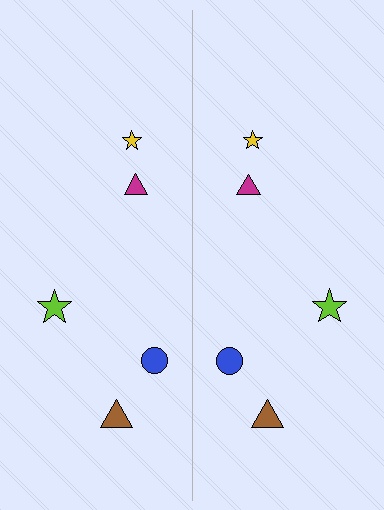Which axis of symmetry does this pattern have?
The pattern has a vertical axis of symmetry running through the center of the image.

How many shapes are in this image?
There are 10 shapes in this image.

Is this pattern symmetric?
Yes, this pattern has bilateral (reflection) symmetry.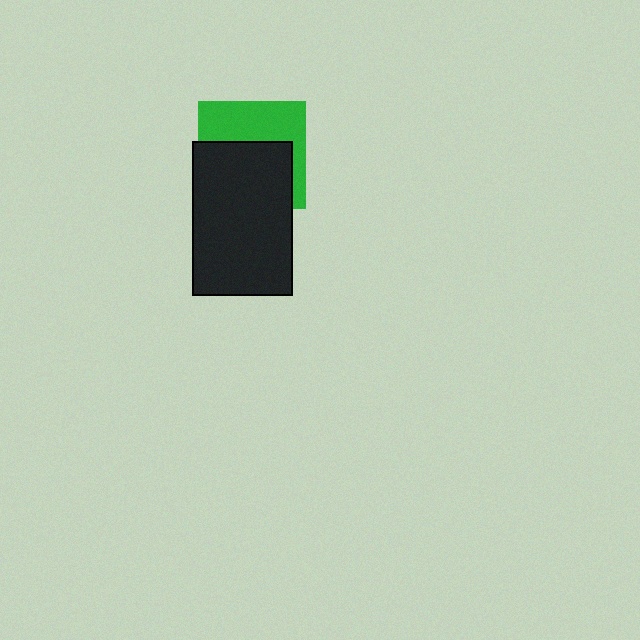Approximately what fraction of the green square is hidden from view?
Roughly 56% of the green square is hidden behind the black rectangle.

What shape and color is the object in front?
The object in front is a black rectangle.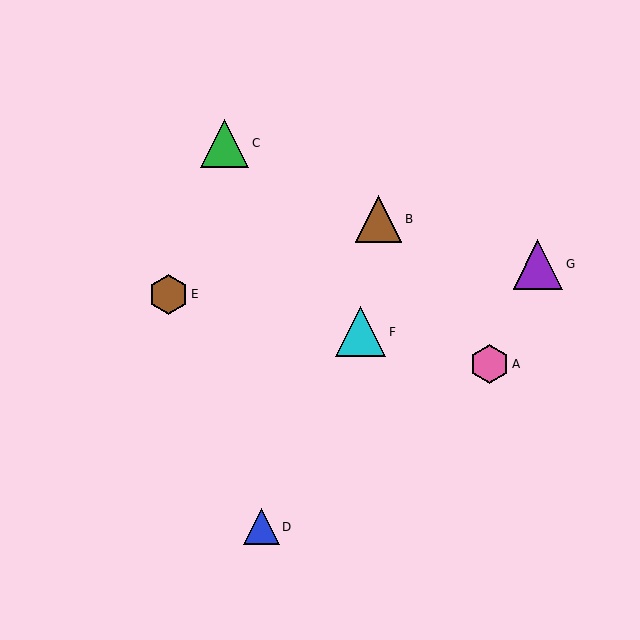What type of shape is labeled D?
Shape D is a blue triangle.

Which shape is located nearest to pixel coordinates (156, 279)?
The brown hexagon (labeled E) at (168, 294) is nearest to that location.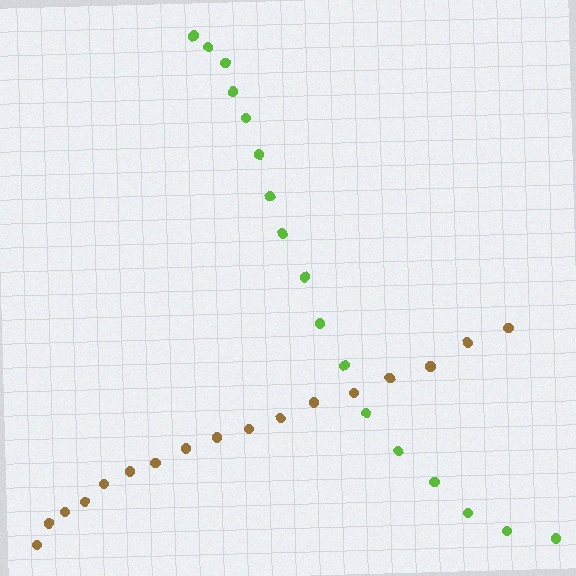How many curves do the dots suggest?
There are 2 distinct paths.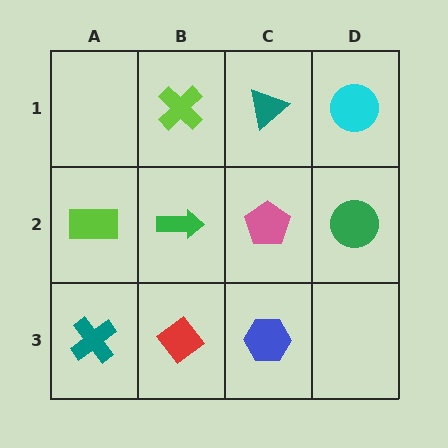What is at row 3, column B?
A red diamond.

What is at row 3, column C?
A blue hexagon.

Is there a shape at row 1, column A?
No, that cell is empty.